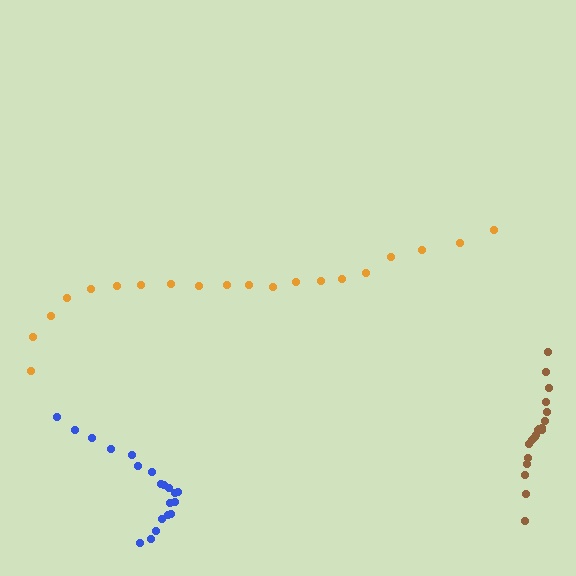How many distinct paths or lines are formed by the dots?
There are 3 distinct paths.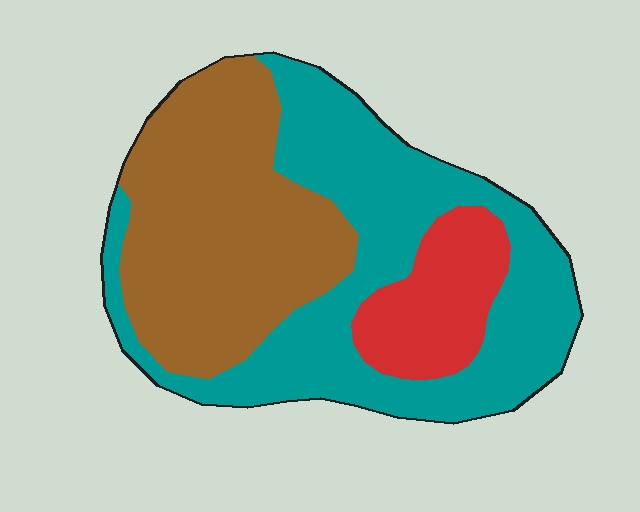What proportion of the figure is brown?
Brown takes up about two fifths (2/5) of the figure.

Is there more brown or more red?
Brown.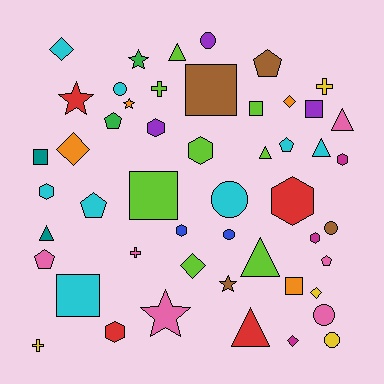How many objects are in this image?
There are 50 objects.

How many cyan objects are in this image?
There are 8 cyan objects.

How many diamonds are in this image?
There are 6 diamonds.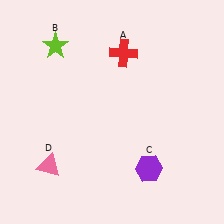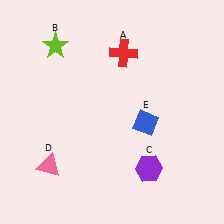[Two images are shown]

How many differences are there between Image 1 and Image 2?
There is 1 difference between the two images.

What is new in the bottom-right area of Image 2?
A blue diamond (E) was added in the bottom-right area of Image 2.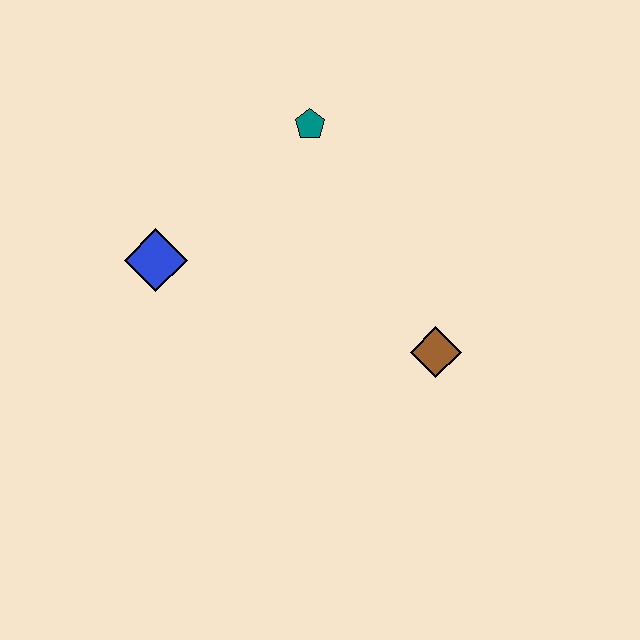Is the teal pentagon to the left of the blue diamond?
No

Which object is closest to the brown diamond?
The teal pentagon is closest to the brown diamond.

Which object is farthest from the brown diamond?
The blue diamond is farthest from the brown diamond.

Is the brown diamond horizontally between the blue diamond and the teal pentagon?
No